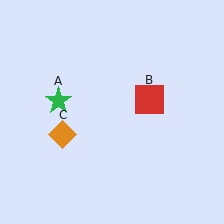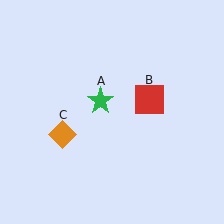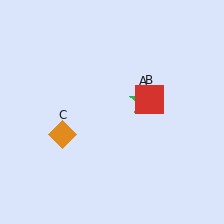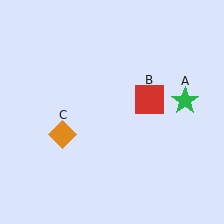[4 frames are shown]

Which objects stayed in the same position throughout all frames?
Red square (object B) and orange diamond (object C) remained stationary.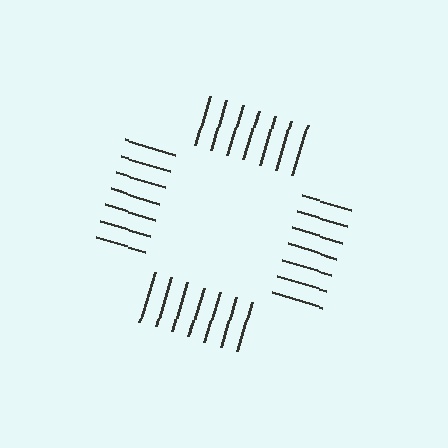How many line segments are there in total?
28 — 7 along each of the 4 edges.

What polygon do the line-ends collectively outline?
An illusory square — the line segments terminate on its edges but no continuous stroke is drawn.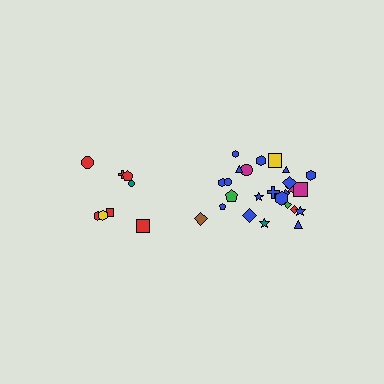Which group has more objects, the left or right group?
The right group.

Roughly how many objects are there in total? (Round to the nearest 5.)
Roughly 35 objects in total.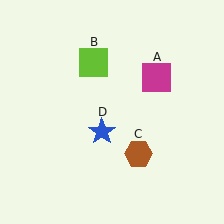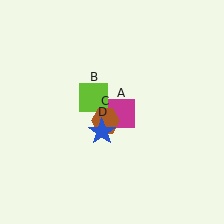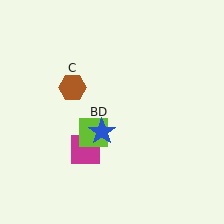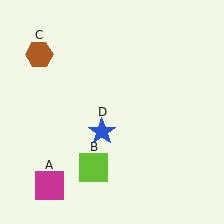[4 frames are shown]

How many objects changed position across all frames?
3 objects changed position: magenta square (object A), lime square (object B), brown hexagon (object C).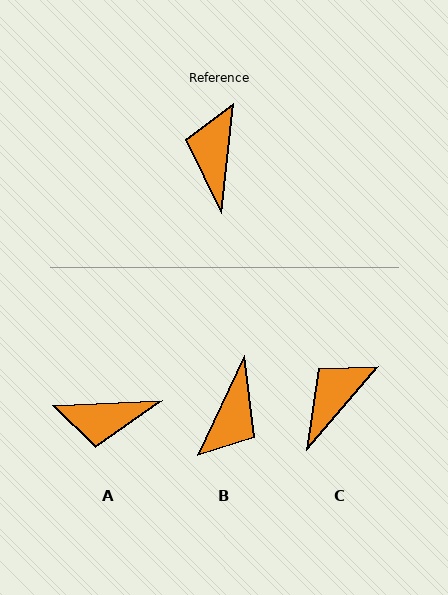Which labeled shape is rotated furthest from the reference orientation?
B, about 161 degrees away.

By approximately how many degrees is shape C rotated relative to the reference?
Approximately 34 degrees clockwise.